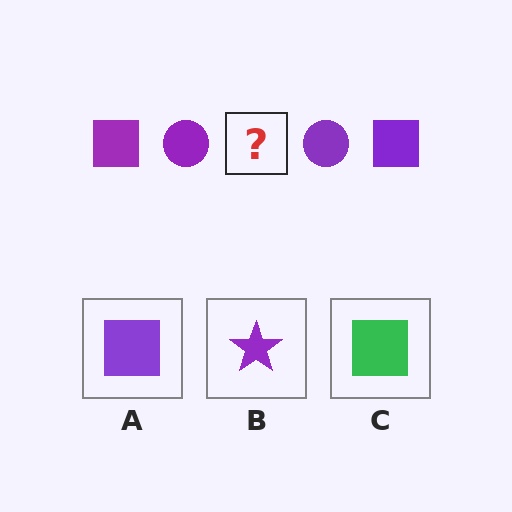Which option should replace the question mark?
Option A.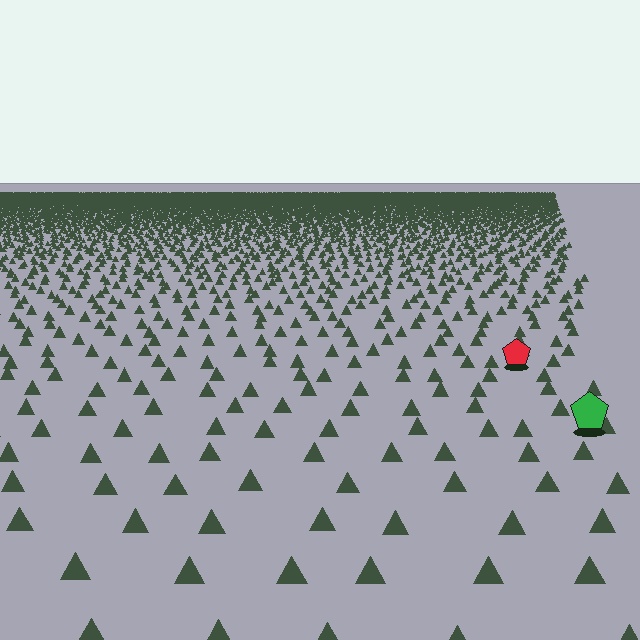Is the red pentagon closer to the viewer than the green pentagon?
No. The green pentagon is closer — you can tell from the texture gradient: the ground texture is coarser near it.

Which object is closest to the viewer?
The green pentagon is closest. The texture marks near it are larger and more spread out.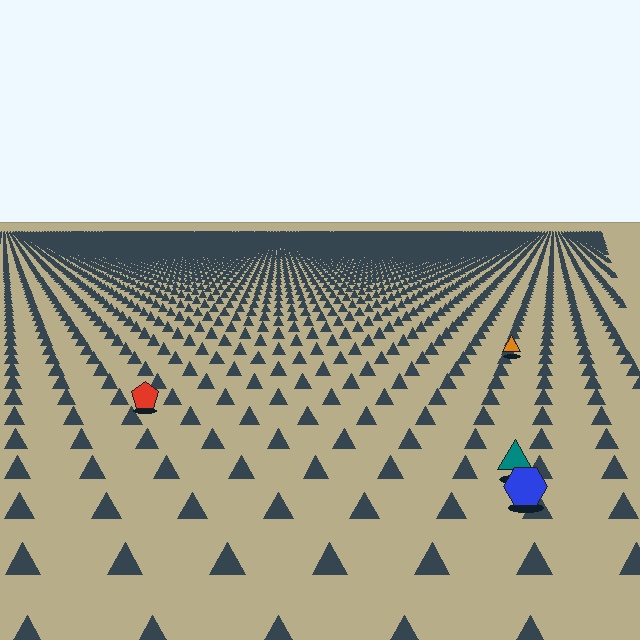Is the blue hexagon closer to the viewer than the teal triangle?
Yes. The blue hexagon is closer — you can tell from the texture gradient: the ground texture is coarser near it.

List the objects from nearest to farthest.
From nearest to farthest: the blue hexagon, the teal triangle, the red pentagon, the orange triangle.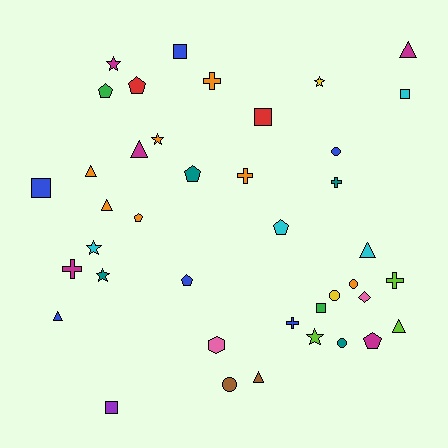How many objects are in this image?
There are 40 objects.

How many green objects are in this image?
There are 2 green objects.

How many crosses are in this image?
There are 6 crosses.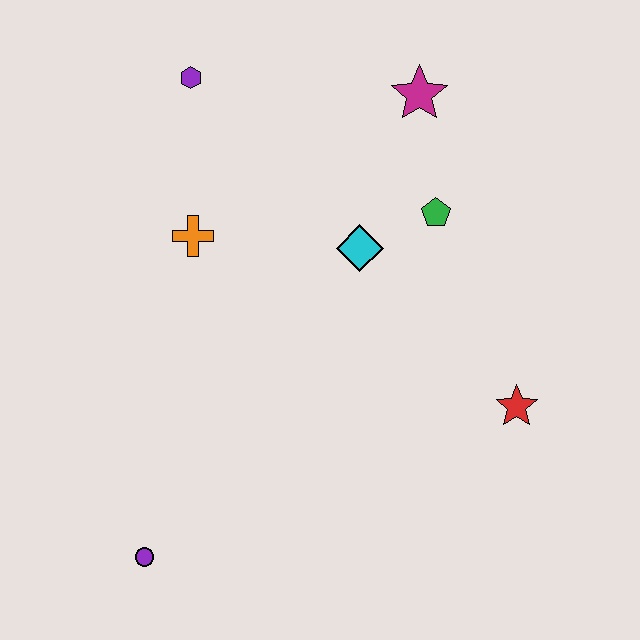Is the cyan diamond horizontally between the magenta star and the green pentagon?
No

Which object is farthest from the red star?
The purple hexagon is farthest from the red star.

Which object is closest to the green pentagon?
The cyan diamond is closest to the green pentagon.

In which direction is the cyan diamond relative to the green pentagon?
The cyan diamond is to the left of the green pentagon.